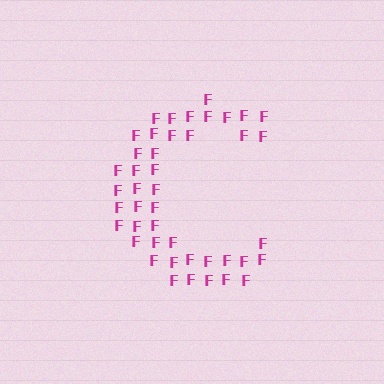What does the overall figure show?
The overall figure shows the letter C.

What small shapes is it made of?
It is made of small letter F's.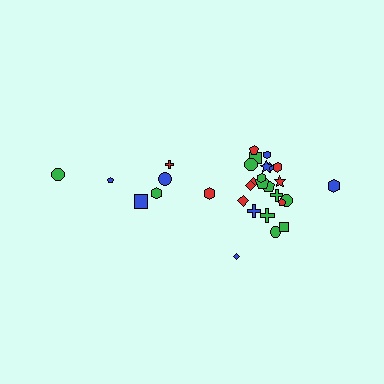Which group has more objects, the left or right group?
The right group.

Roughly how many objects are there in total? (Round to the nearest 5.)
Roughly 30 objects in total.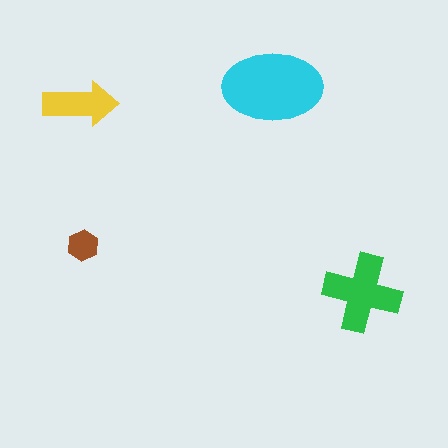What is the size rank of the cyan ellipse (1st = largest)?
1st.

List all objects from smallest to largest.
The brown hexagon, the yellow arrow, the green cross, the cyan ellipse.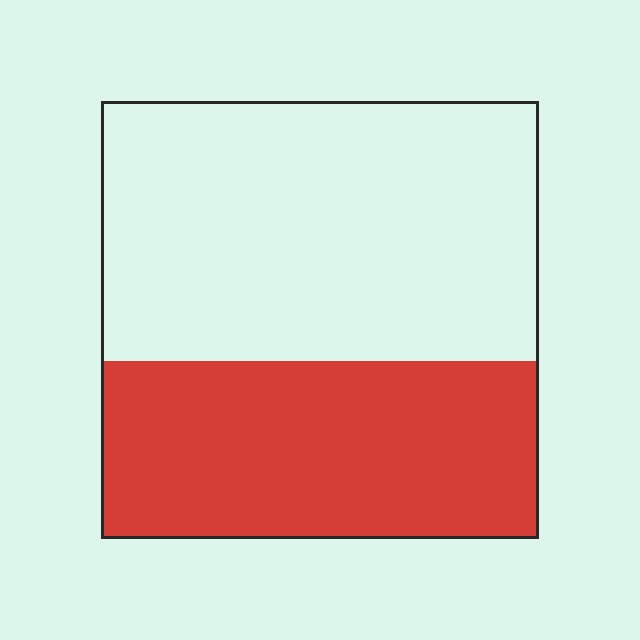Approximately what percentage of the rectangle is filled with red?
Approximately 40%.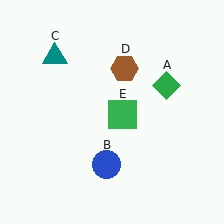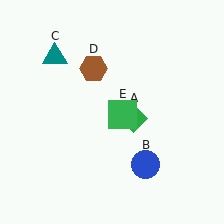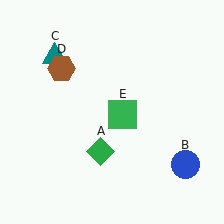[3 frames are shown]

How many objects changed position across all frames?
3 objects changed position: green diamond (object A), blue circle (object B), brown hexagon (object D).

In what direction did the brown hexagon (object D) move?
The brown hexagon (object D) moved left.